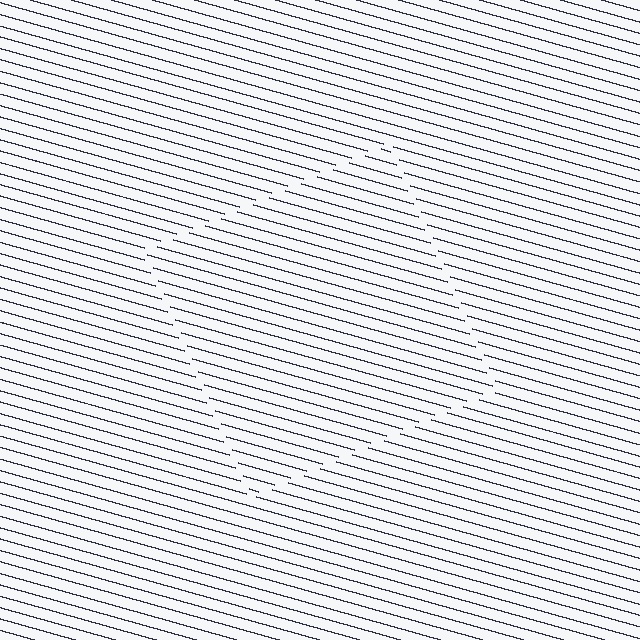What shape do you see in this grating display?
An illusory square. The interior of the shape contains the same grating, shifted by half a period — the contour is defined by the phase discontinuity where line-ends from the inner and outer gratings abut.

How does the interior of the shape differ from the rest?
The interior of the shape contains the same grating, shifted by half a period — the contour is defined by the phase discontinuity where line-ends from the inner and outer gratings abut.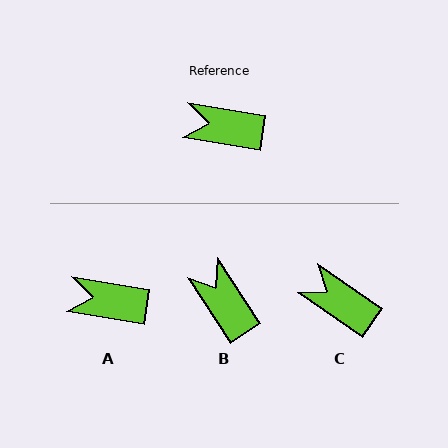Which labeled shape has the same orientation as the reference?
A.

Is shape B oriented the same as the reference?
No, it is off by about 47 degrees.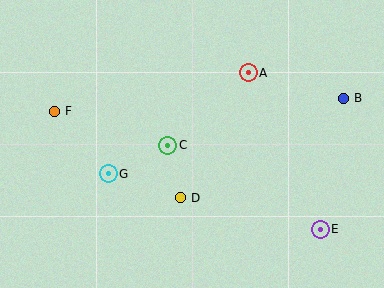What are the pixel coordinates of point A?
Point A is at (248, 73).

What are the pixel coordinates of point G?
Point G is at (108, 174).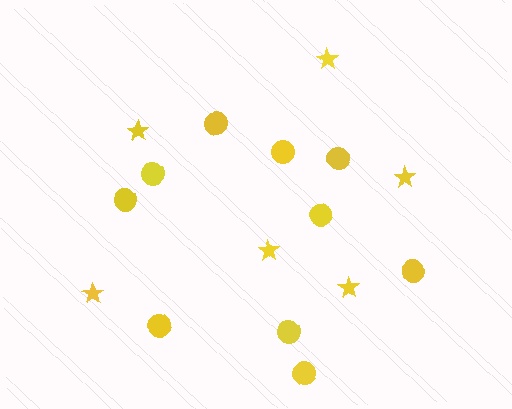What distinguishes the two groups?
There are 2 groups: one group of stars (6) and one group of circles (10).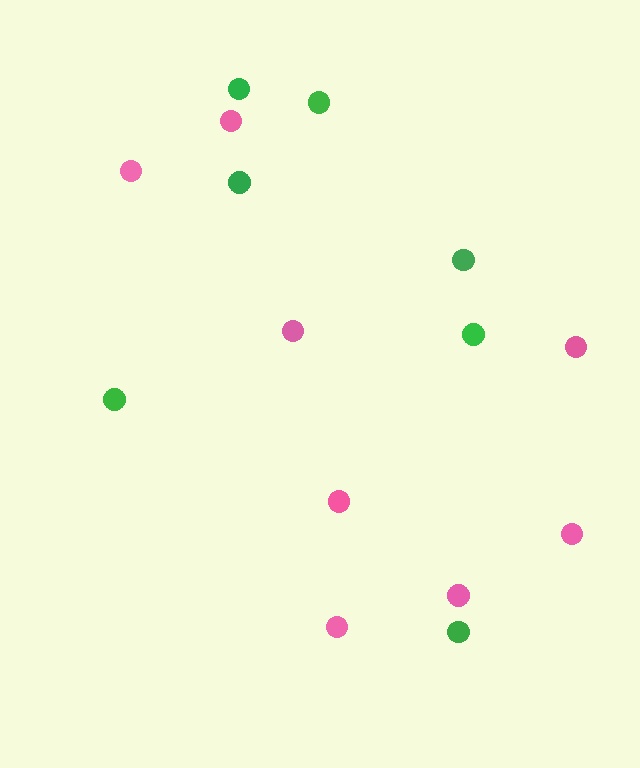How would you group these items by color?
There are 2 groups: one group of pink circles (8) and one group of green circles (7).